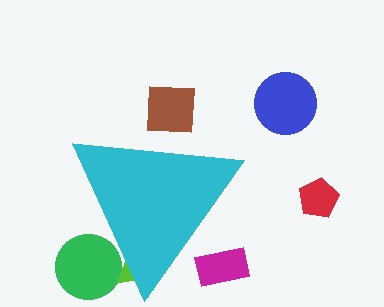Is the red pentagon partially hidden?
No, the red pentagon is fully visible.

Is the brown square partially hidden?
Yes, the brown square is partially hidden behind the cyan triangle.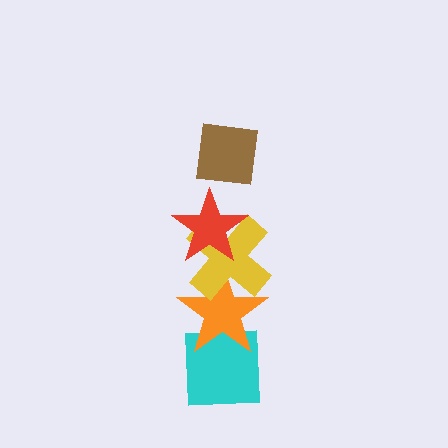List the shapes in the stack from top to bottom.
From top to bottom: the brown square, the red star, the yellow cross, the orange star, the cyan square.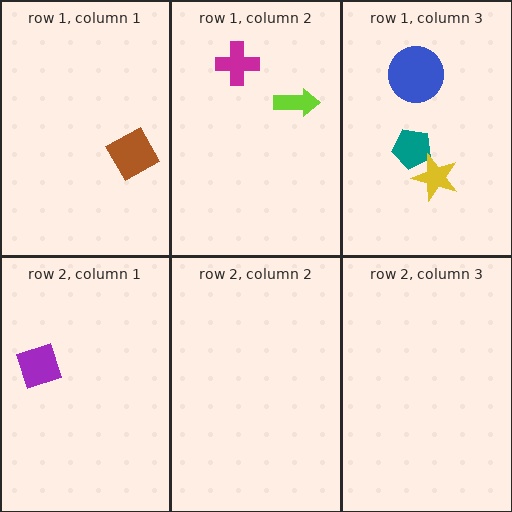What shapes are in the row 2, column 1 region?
The purple diamond.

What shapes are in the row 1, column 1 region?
The brown square.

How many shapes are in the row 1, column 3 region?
3.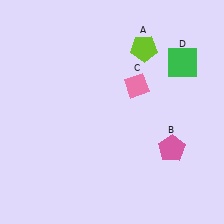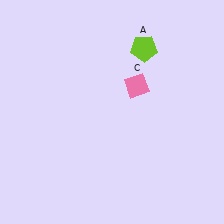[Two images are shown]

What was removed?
The pink pentagon (B), the green square (D) were removed in Image 2.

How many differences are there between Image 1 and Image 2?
There are 2 differences between the two images.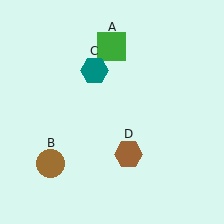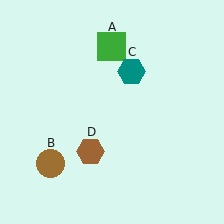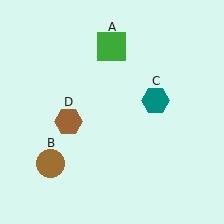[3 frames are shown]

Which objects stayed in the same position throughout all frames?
Green square (object A) and brown circle (object B) remained stationary.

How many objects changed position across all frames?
2 objects changed position: teal hexagon (object C), brown hexagon (object D).